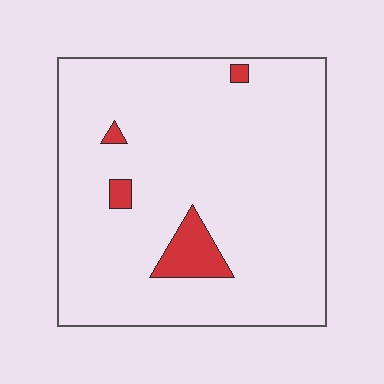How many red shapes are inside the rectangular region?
4.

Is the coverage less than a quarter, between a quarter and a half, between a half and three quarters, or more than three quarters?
Less than a quarter.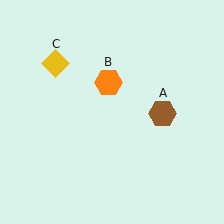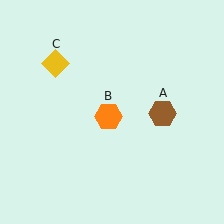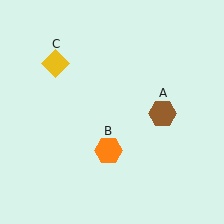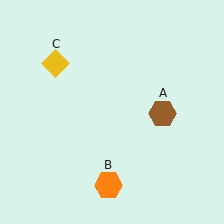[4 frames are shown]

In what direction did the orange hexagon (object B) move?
The orange hexagon (object B) moved down.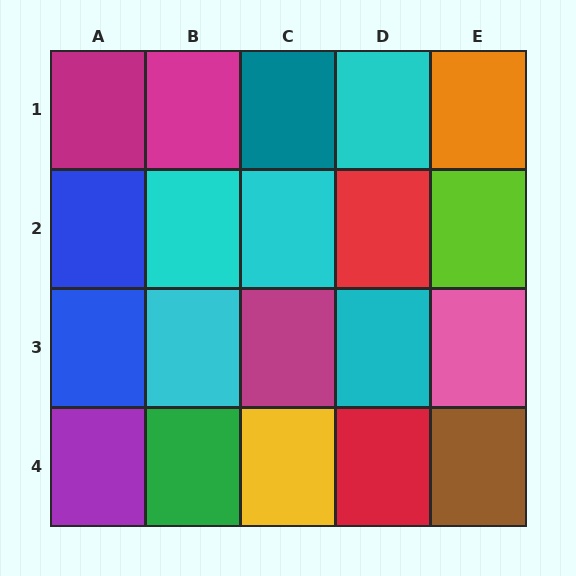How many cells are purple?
1 cell is purple.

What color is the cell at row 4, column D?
Red.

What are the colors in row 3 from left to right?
Blue, cyan, magenta, cyan, pink.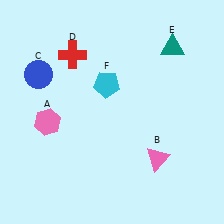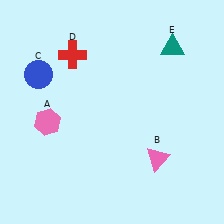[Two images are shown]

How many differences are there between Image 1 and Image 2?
There is 1 difference between the two images.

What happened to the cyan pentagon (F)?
The cyan pentagon (F) was removed in Image 2. It was in the top-left area of Image 1.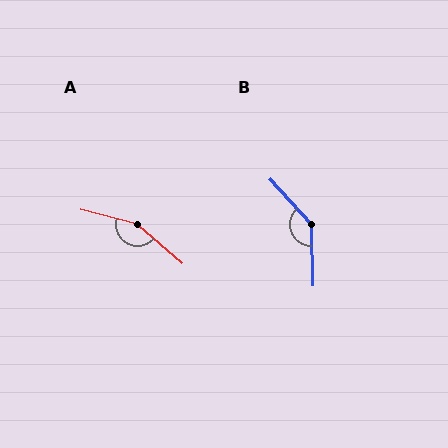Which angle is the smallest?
B, at approximately 139 degrees.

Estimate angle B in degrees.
Approximately 139 degrees.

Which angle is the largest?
A, at approximately 153 degrees.